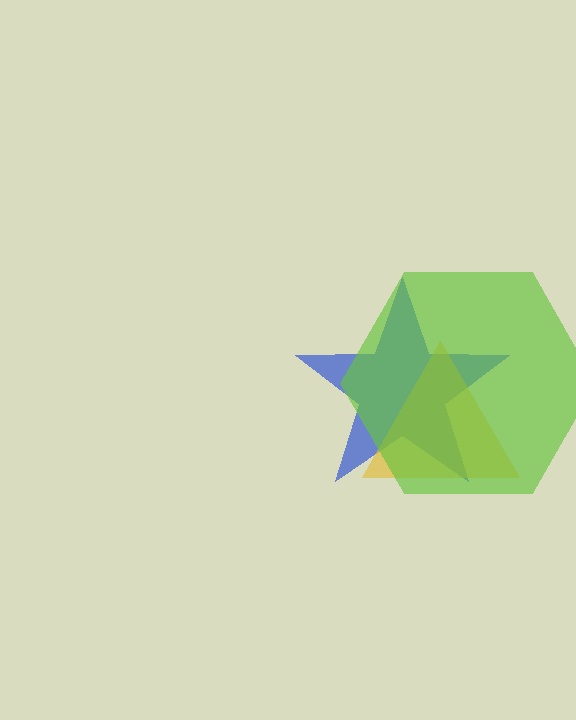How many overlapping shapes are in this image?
There are 3 overlapping shapes in the image.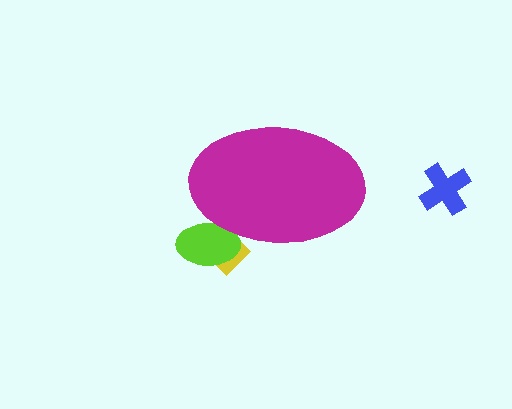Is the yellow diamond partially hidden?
Yes, the yellow diamond is partially hidden behind the magenta ellipse.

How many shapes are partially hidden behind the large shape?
2 shapes are partially hidden.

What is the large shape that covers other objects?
A magenta ellipse.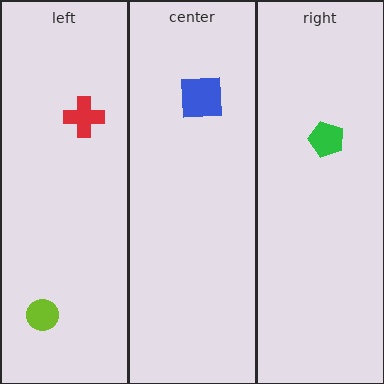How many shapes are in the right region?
1.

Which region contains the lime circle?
The left region.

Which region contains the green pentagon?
The right region.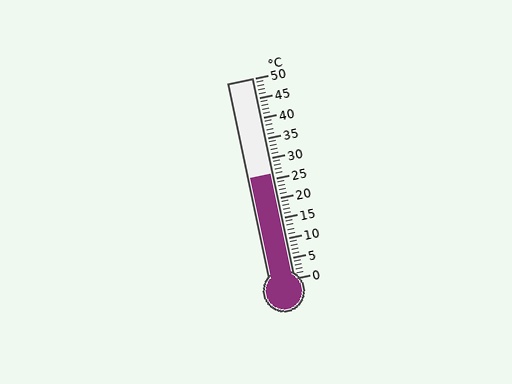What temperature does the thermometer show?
The thermometer shows approximately 26°C.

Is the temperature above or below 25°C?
The temperature is above 25°C.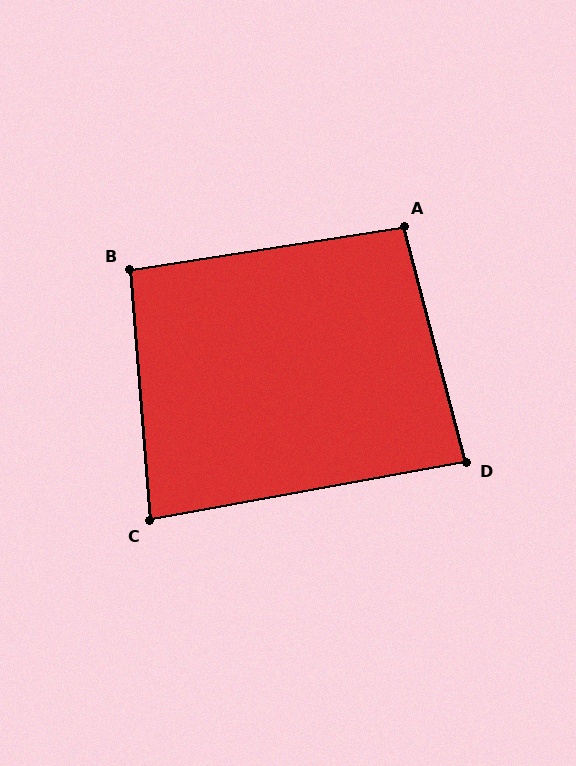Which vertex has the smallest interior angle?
C, at approximately 84 degrees.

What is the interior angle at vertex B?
Approximately 94 degrees (approximately right).